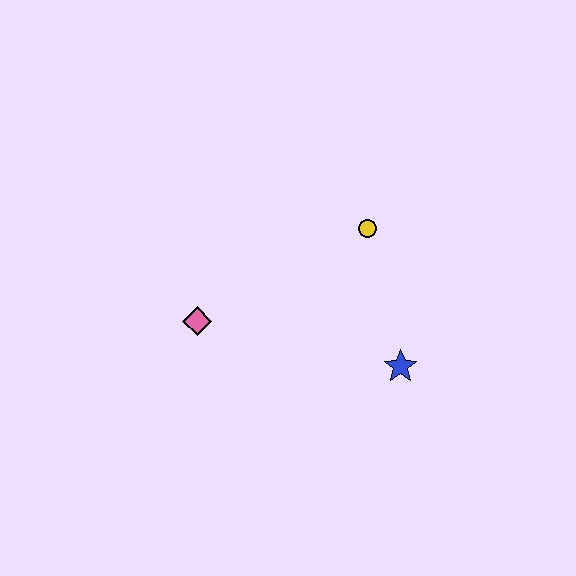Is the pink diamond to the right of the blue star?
No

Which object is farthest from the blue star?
The pink diamond is farthest from the blue star.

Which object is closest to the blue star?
The yellow circle is closest to the blue star.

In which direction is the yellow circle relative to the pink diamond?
The yellow circle is to the right of the pink diamond.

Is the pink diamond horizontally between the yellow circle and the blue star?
No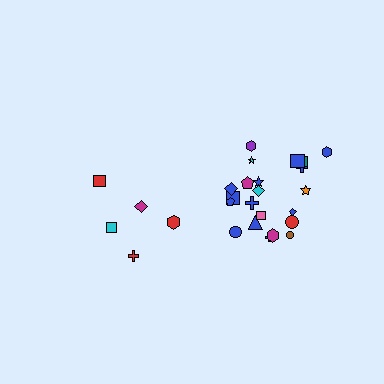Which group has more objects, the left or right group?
The right group.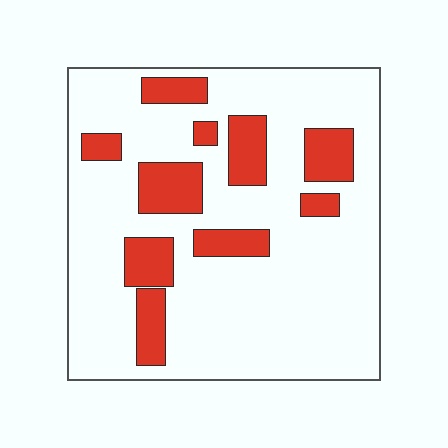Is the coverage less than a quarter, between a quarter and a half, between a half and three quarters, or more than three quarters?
Less than a quarter.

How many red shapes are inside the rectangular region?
10.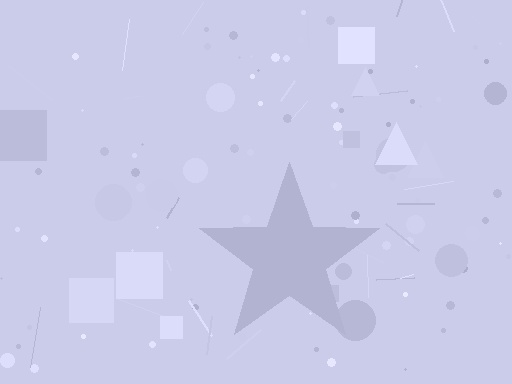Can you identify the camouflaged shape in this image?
The camouflaged shape is a star.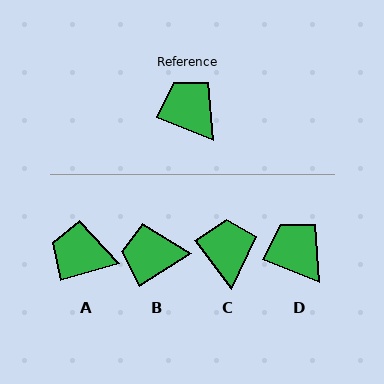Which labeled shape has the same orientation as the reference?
D.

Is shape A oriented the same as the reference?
No, it is off by about 39 degrees.